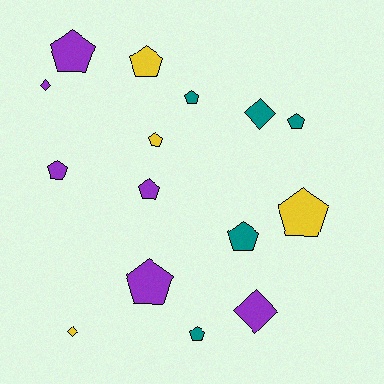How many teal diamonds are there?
There is 1 teal diamond.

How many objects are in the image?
There are 15 objects.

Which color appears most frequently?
Purple, with 6 objects.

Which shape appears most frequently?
Pentagon, with 11 objects.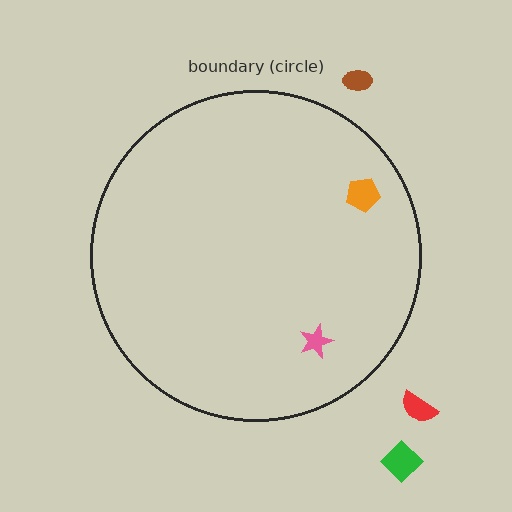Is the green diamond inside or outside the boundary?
Outside.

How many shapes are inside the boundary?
2 inside, 3 outside.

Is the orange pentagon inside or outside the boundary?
Inside.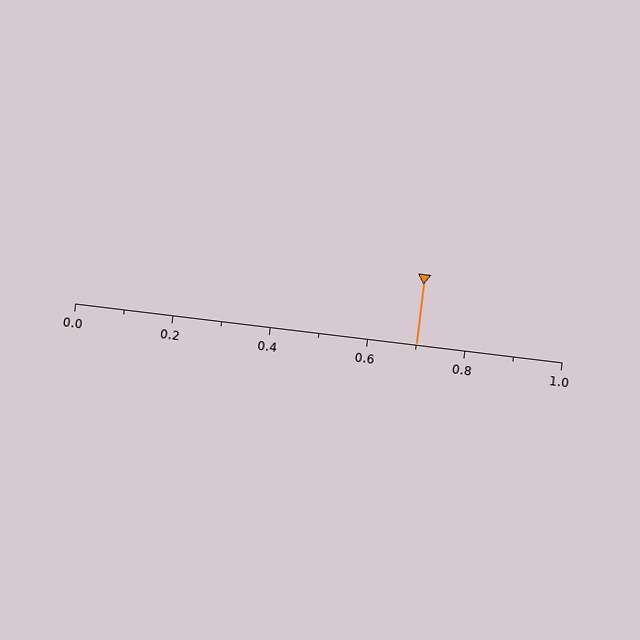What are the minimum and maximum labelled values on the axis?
The axis runs from 0.0 to 1.0.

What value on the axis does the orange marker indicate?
The marker indicates approximately 0.7.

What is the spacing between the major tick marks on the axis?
The major ticks are spaced 0.2 apart.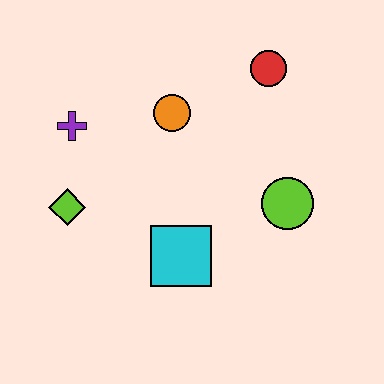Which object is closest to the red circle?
The orange circle is closest to the red circle.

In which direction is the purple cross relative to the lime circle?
The purple cross is to the left of the lime circle.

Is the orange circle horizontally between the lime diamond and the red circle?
Yes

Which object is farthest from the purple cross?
The lime circle is farthest from the purple cross.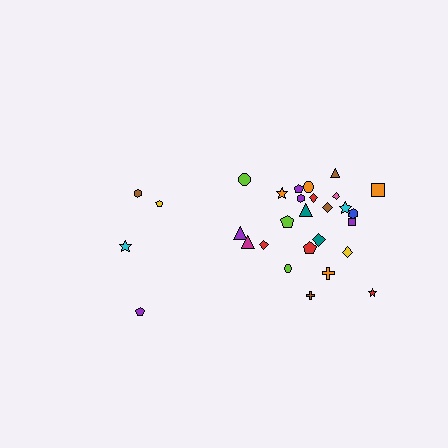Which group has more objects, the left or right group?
The right group.